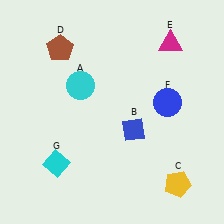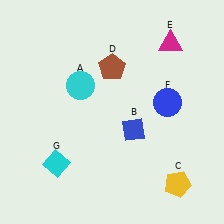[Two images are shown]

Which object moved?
The brown pentagon (D) moved right.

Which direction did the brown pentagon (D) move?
The brown pentagon (D) moved right.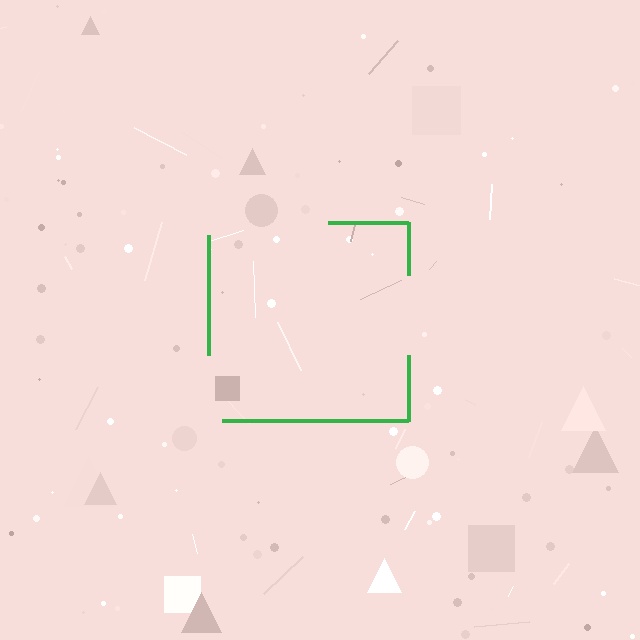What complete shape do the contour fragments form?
The contour fragments form a square.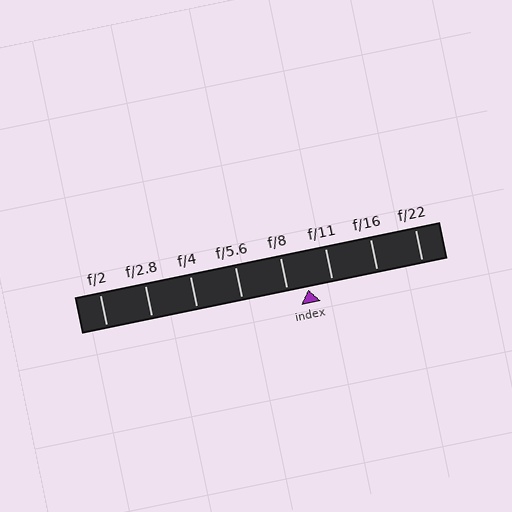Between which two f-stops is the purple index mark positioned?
The index mark is between f/8 and f/11.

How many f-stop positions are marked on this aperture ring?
There are 8 f-stop positions marked.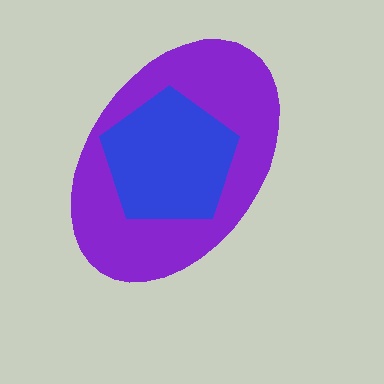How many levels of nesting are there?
2.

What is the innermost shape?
The blue pentagon.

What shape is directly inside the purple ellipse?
The blue pentagon.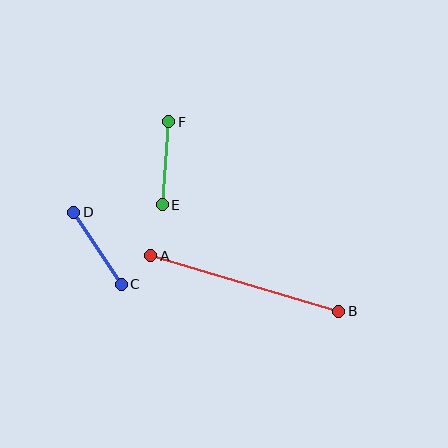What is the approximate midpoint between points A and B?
The midpoint is at approximately (245, 284) pixels.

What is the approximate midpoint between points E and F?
The midpoint is at approximately (166, 163) pixels.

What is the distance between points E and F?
The distance is approximately 84 pixels.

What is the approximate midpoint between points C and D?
The midpoint is at approximately (97, 248) pixels.